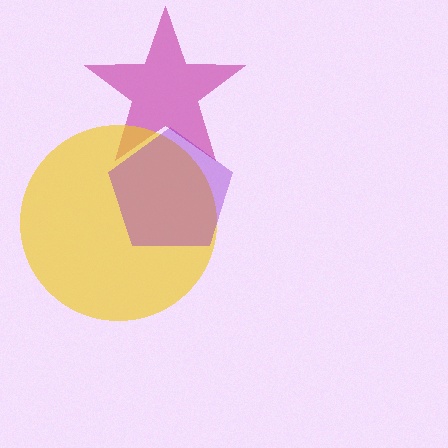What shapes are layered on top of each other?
The layered shapes are: a magenta star, a yellow circle, a purple pentagon.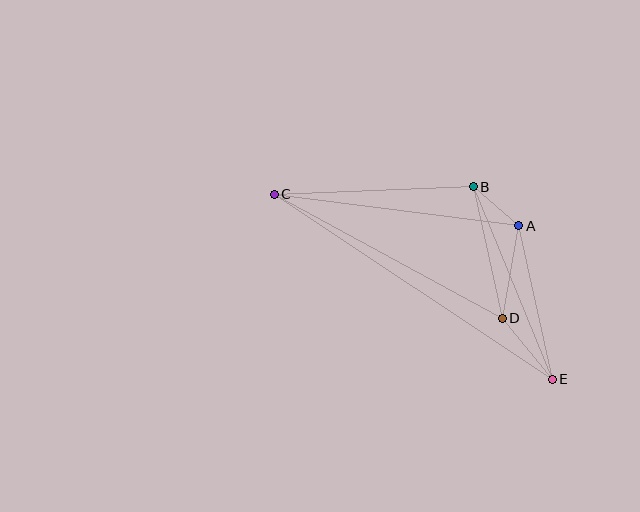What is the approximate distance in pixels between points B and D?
The distance between B and D is approximately 134 pixels.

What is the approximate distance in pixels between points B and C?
The distance between B and C is approximately 199 pixels.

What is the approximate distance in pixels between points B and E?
The distance between B and E is approximately 208 pixels.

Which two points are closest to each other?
Points A and B are closest to each other.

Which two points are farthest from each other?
Points C and E are farthest from each other.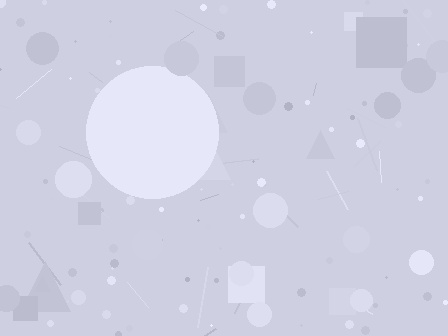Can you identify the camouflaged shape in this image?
The camouflaged shape is a circle.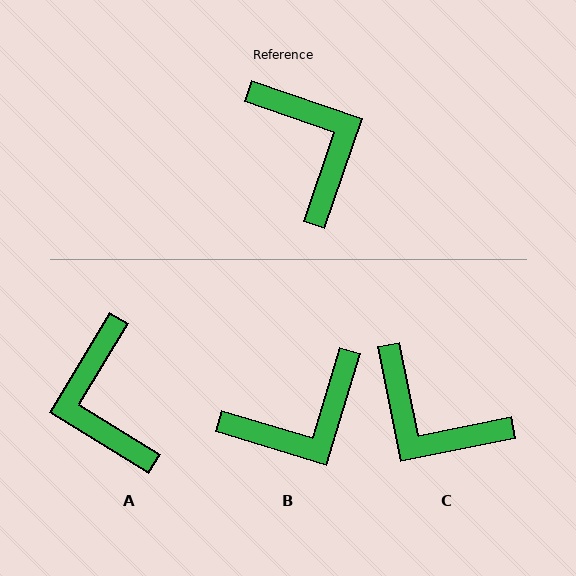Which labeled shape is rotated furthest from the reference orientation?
A, about 168 degrees away.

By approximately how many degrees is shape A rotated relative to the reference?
Approximately 168 degrees counter-clockwise.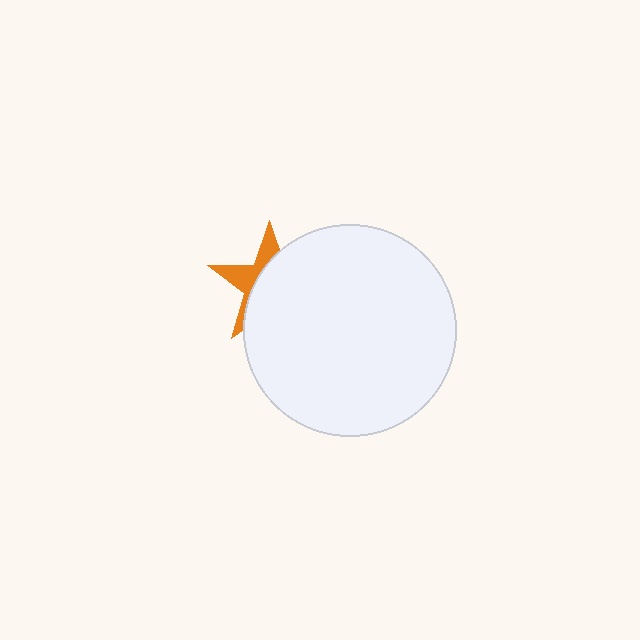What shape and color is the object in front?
The object in front is a white circle.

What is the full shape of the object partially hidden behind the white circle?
The partially hidden object is an orange star.